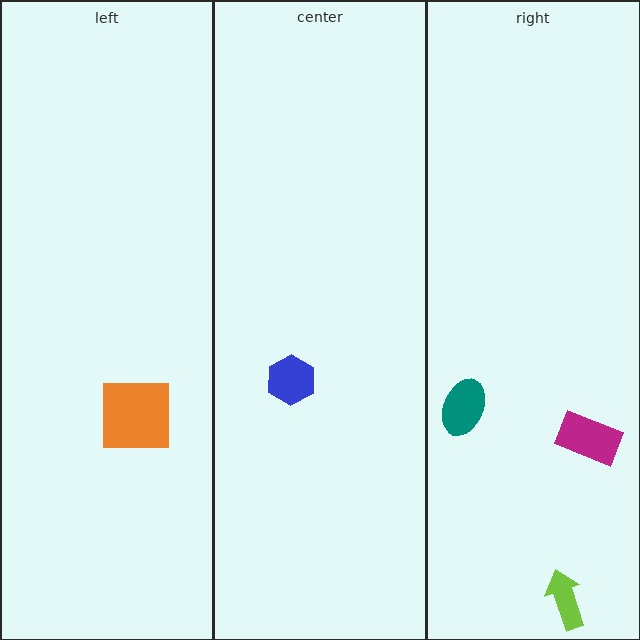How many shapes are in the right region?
3.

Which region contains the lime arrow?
The right region.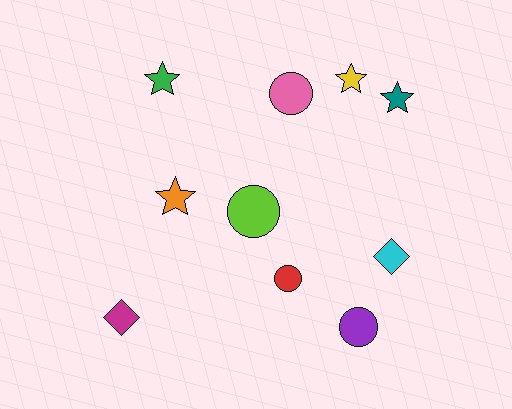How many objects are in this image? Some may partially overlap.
There are 10 objects.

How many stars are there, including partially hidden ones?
There are 4 stars.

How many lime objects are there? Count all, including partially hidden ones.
There is 1 lime object.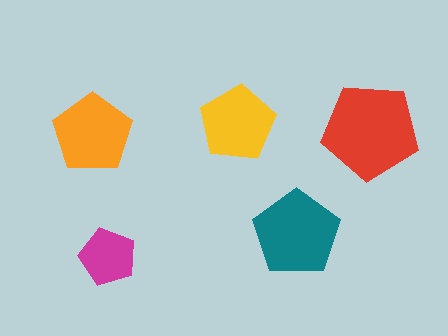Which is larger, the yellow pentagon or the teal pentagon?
The teal one.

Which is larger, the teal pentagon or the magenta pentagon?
The teal one.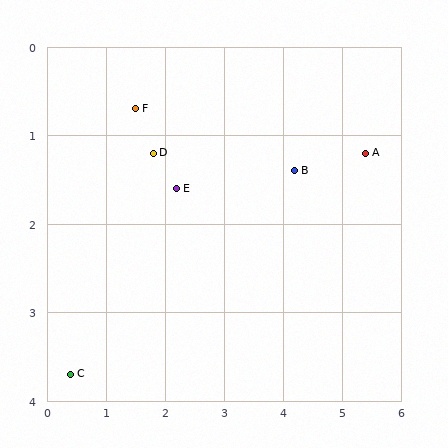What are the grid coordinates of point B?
Point B is at approximately (4.2, 1.4).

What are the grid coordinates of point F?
Point F is at approximately (1.5, 0.7).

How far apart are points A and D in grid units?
Points A and D are about 3.6 grid units apart.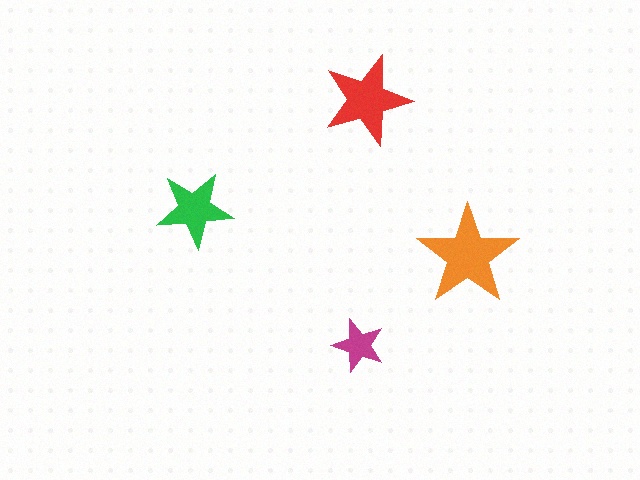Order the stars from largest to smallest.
the orange one, the red one, the green one, the magenta one.